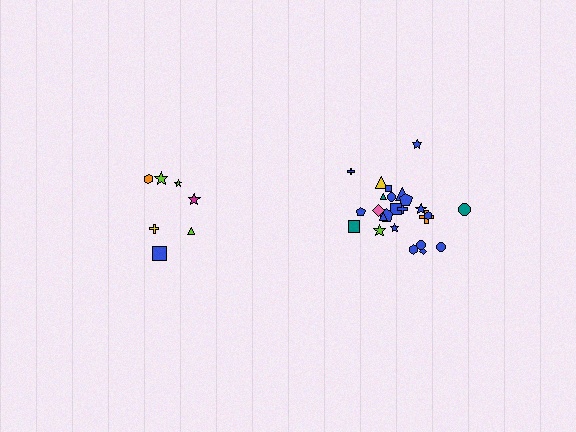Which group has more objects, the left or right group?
The right group.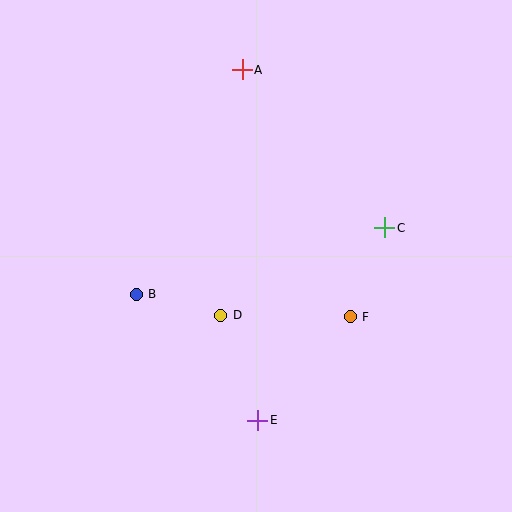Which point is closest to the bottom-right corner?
Point F is closest to the bottom-right corner.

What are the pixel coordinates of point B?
Point B is at (136, 294).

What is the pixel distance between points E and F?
The distance between E and F is 139 pixels.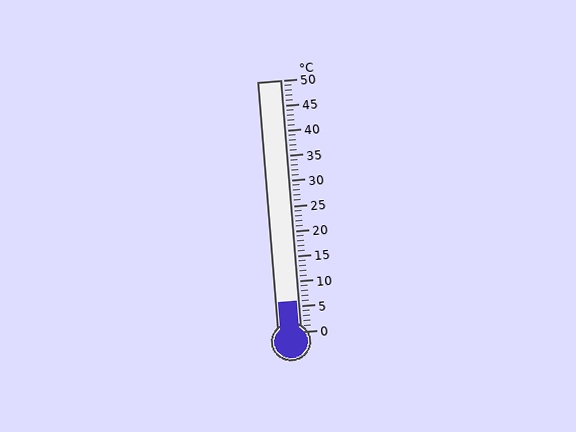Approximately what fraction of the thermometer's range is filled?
The thermometer is filled to approximately 10% of its range.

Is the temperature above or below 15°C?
The temperature is below 15°C.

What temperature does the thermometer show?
The thermometer shows approximately 6°C.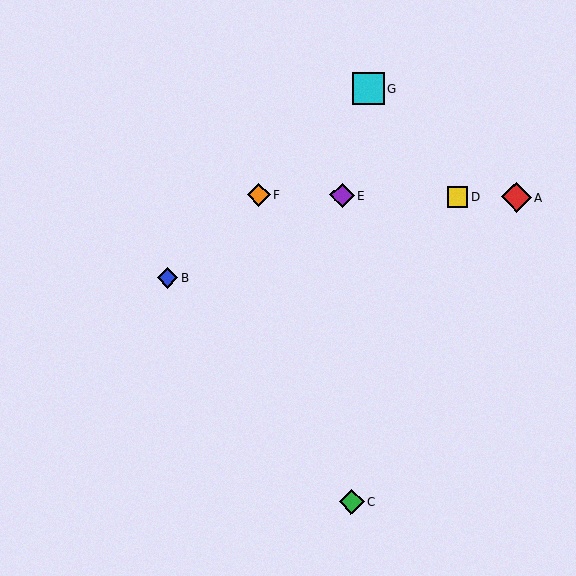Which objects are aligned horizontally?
Objects A, D, E, F are aligned horizontally.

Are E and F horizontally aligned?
Yes, both are at y≈195.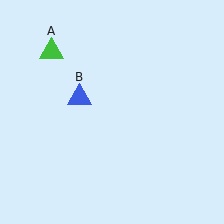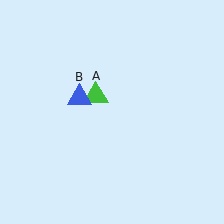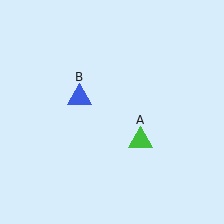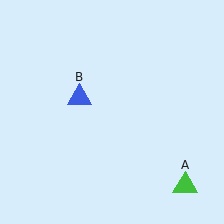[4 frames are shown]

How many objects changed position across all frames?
1 object changed position: green triangle (object A).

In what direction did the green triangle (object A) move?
The green triangle (object A) moved down and to the right.